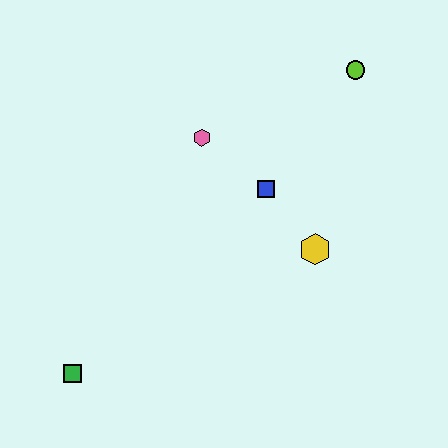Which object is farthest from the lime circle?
The green square is farthest from the lime circle.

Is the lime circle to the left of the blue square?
No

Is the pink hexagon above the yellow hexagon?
Yes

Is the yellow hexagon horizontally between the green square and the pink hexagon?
No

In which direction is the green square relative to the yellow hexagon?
The green square is to the left of the yellow hexagon.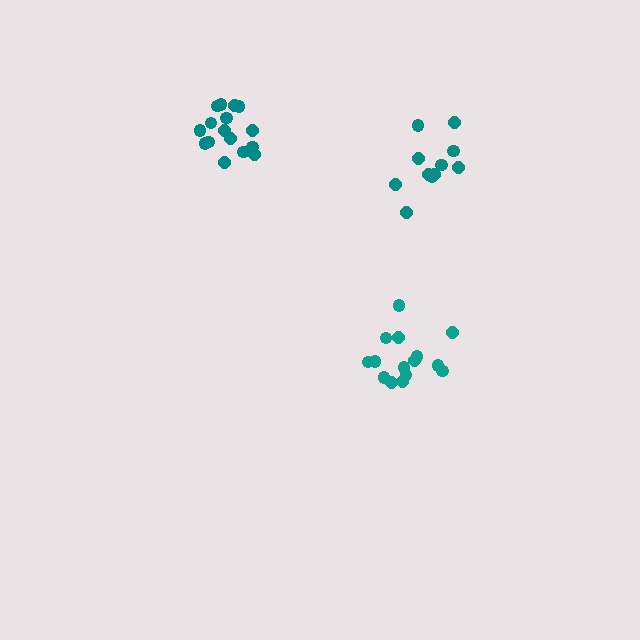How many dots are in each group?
Group 1: 15 dots, Group 2: 16 dots, Group 3: 11 dots (42 total).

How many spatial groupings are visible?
There are 3 spatial groupings.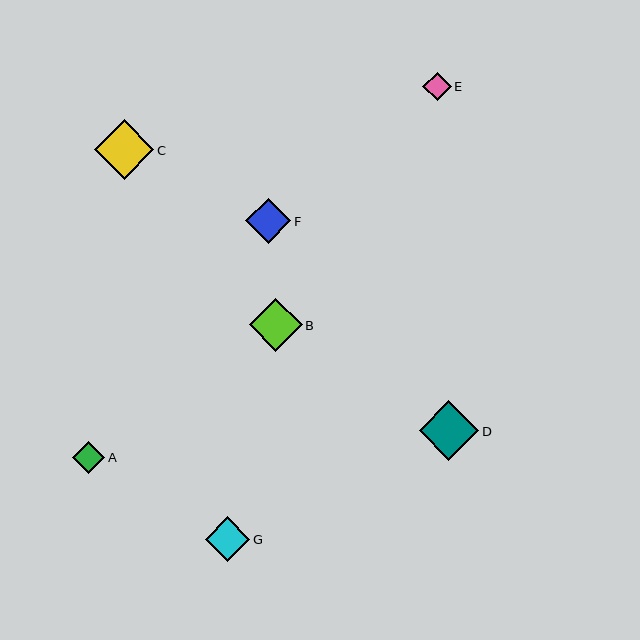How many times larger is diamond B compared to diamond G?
Diamond B is approximately 1.2 times the size of diamond G.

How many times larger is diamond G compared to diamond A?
Diamond G is approximately 1.4 times the size of diamond A.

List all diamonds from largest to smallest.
From largest to smallest: C, D, B, F, G, A, E.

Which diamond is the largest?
Diamond C is the largest with a size of approximately 60 pixels.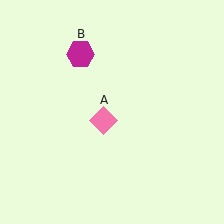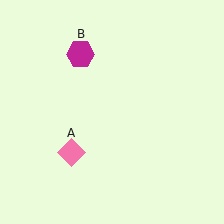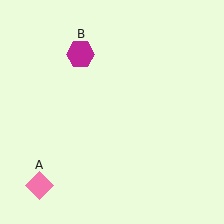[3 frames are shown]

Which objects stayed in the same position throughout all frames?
Magenta hexagon (object B) remained stationary.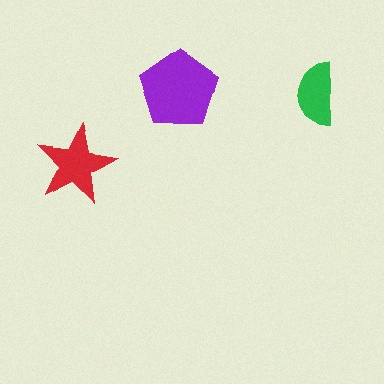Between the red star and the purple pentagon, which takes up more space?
The purple pentagon.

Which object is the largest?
The purple pentagon.